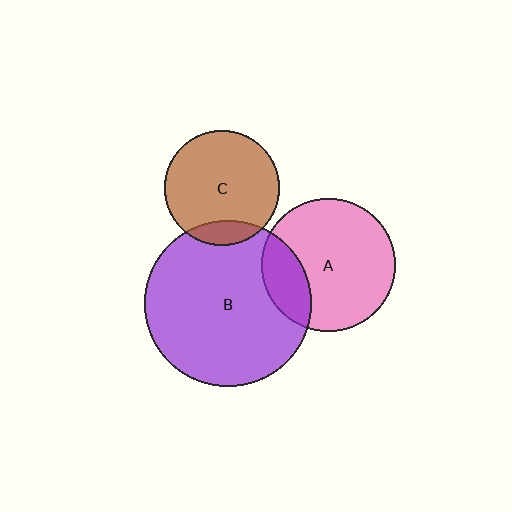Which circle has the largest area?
Circle B (purple).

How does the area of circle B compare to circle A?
Approximately 1.6 times.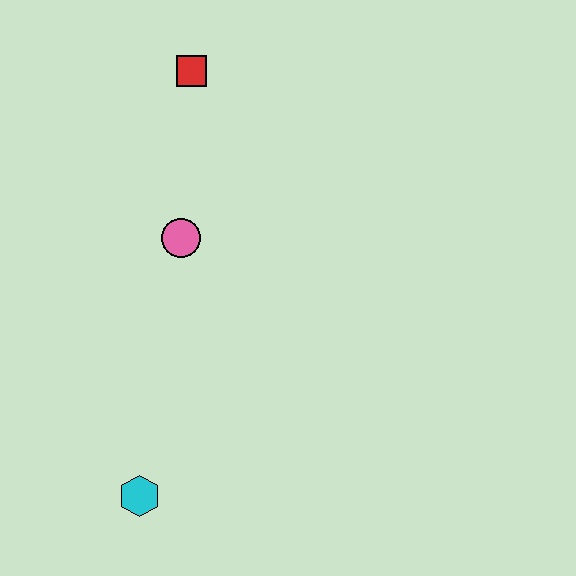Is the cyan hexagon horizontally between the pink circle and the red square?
No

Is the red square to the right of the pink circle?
Yes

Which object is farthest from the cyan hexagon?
The red square is farthest from the cyan hexagon.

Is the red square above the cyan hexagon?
Yes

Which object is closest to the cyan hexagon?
The pink circle is closest to the cyan hexagon.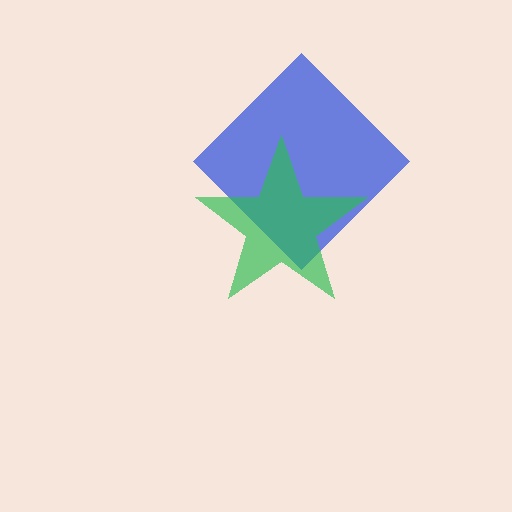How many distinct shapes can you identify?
There are 2 distinct shapes: a blue diamond, a green star.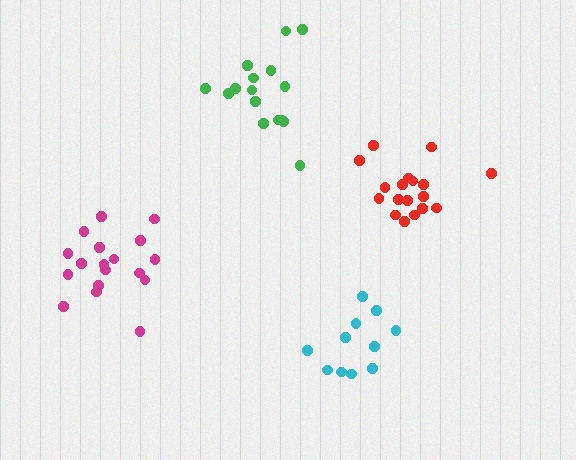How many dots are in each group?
Group 1: 18 dots, Group 2: 16 dots, Group 3: 18 dots, Group 4: 12 dots (64 total).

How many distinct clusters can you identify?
There are 4 distinct clusters.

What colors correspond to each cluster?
The clusters are colored: red, green, magenta, cyan.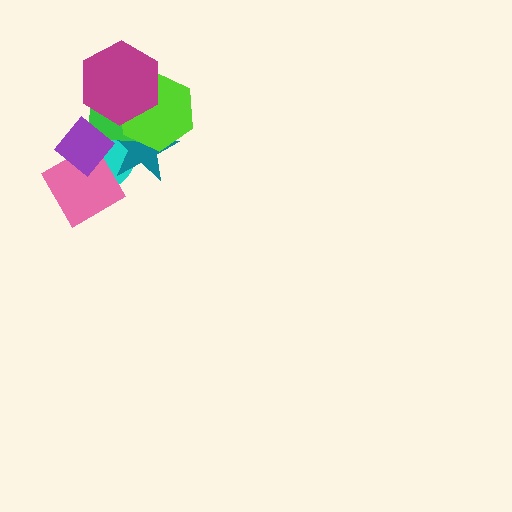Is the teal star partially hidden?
Yes, it is partially covered by another shape.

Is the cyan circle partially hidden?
Yes, it is partially covered by another shape.